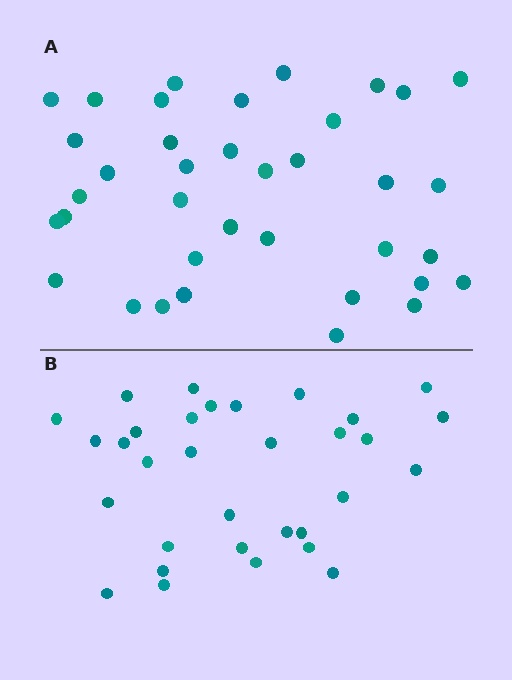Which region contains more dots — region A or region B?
Region A (the top region) has more dots.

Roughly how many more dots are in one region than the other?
Region A has about 5 more dots than region B.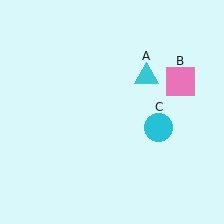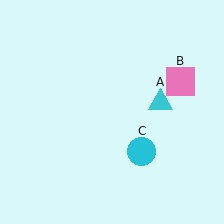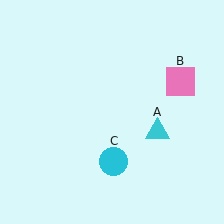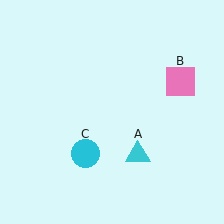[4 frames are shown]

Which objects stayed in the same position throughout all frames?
Pink square (object B) remained stationary.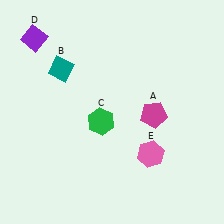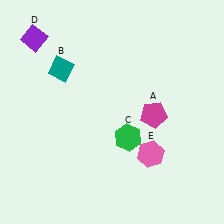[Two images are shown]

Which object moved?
The green hexagon (C) moved right.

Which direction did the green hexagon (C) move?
The green hexagon (C) moved right.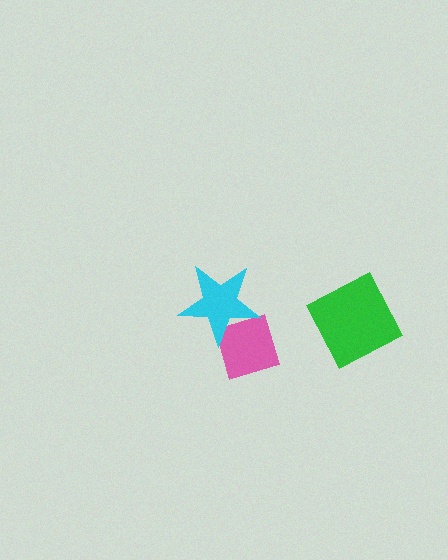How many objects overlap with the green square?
0 objects overlap with the green square.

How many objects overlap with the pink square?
1 object overlaps with the pink square.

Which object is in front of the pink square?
The cyan star is in front of the pink square.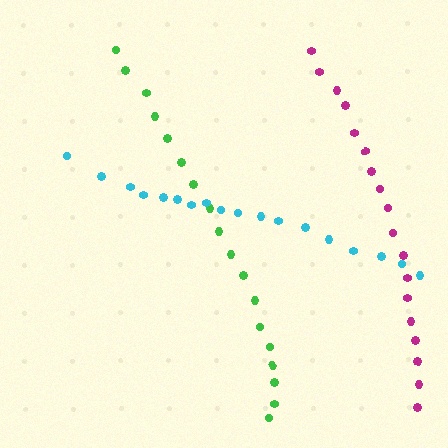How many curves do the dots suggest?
There are 3 distinct paths.